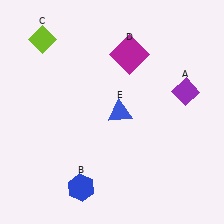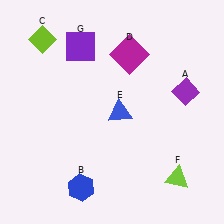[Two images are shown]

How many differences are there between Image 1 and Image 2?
There are 2 differences between the two images.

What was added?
A lime triangle (F), a purple square (G) were added in Image 2.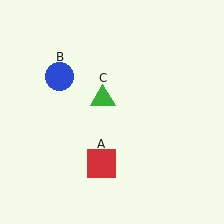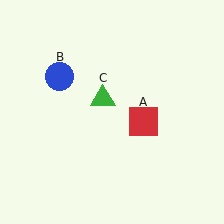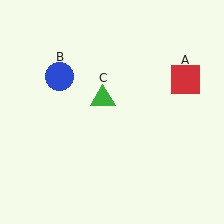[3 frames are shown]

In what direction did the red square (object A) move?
The red square (object A) moved up and to the right.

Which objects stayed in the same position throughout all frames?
Blue circle (object B) and green triangle (object C) remained stationary.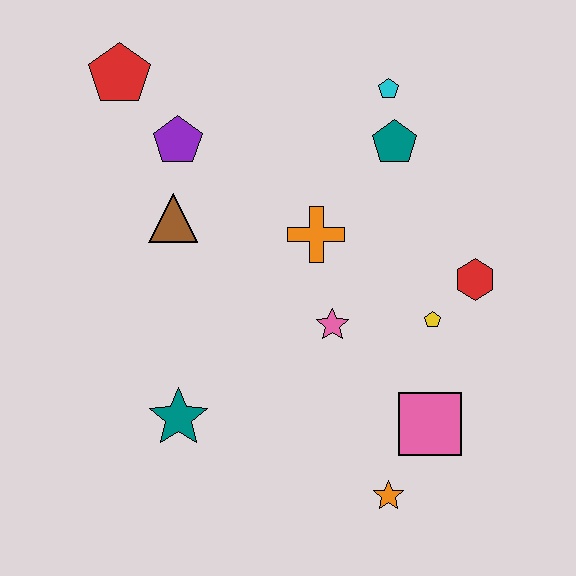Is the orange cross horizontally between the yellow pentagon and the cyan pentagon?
No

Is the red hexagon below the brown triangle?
Yes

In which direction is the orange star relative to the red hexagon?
The orange star is below the red hexagon.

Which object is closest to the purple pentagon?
The brown triangle is closest to the purple pentagon.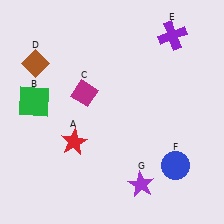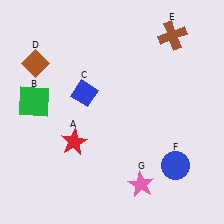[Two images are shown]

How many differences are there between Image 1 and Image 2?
There are 3 differences between the two images.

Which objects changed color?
C changed from magenta to blue. E changed from purple to brown. G changed from purple to pink.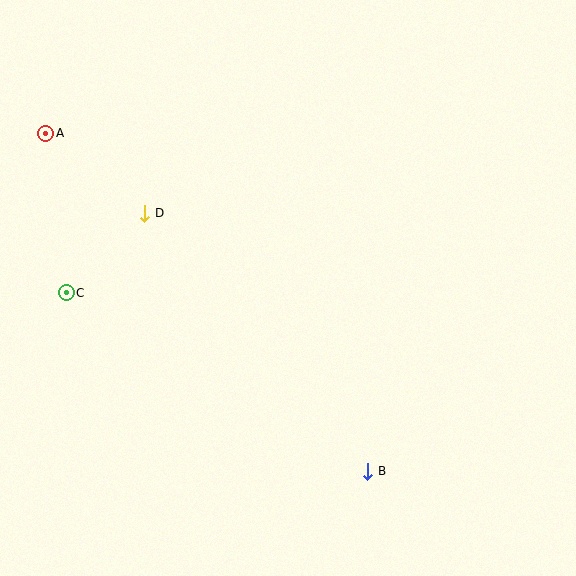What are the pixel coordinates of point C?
Point C is at (66, 293).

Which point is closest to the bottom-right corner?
Point B is closest to the bottom-right corner.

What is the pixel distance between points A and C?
The distance between A and C is 161 pixels.